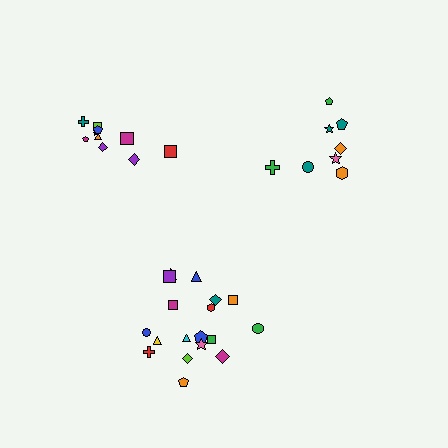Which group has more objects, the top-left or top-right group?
The top-left group.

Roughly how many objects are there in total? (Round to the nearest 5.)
Roughly 35 objects in total.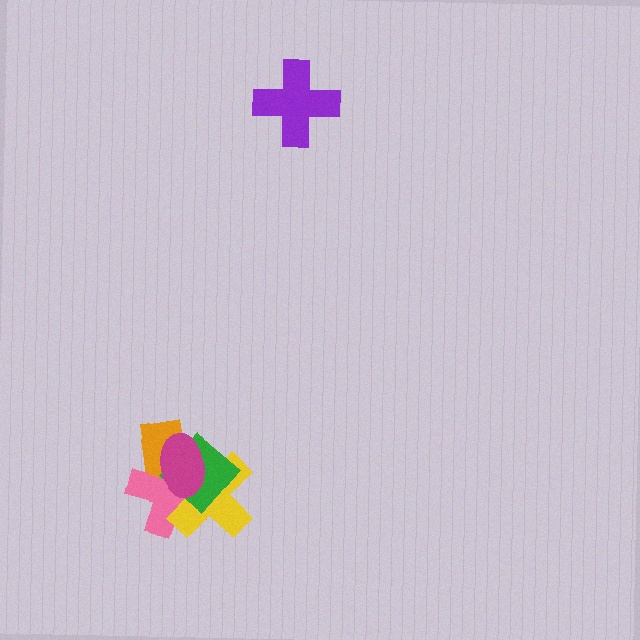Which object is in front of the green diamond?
The magenta ellipse is in front of the green diamond.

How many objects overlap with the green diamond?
4 objects overlap with the green diamond.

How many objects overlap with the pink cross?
4 objects overlap with the pink cross.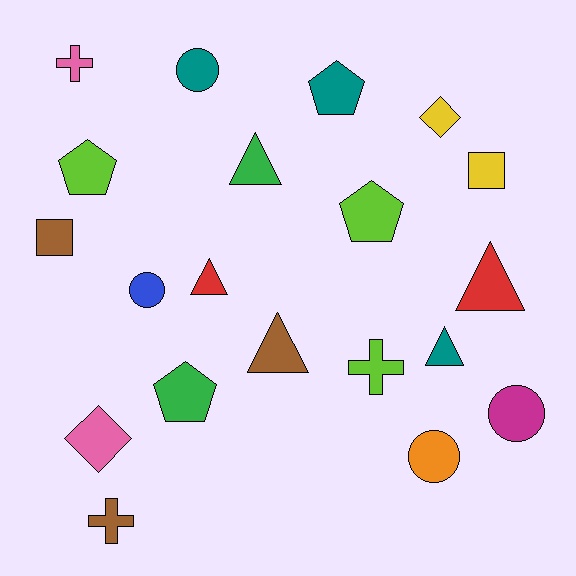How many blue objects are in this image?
There is 1 blue object.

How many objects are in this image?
There are 20 objects.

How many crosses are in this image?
There are 3 crosses.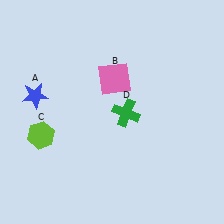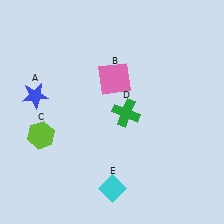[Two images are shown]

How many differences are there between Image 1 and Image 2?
There is 1 difference between the two images.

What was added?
A cyan diamond (E) was added in Image 2.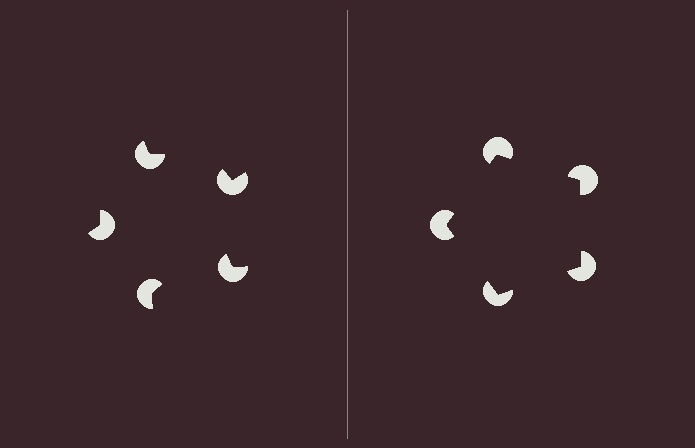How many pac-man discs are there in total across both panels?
10 — 5 on each side.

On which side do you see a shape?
An illusory pentagon appears on the right side. On the left side the wedge cuts are rotated, so no coherent shape forms.